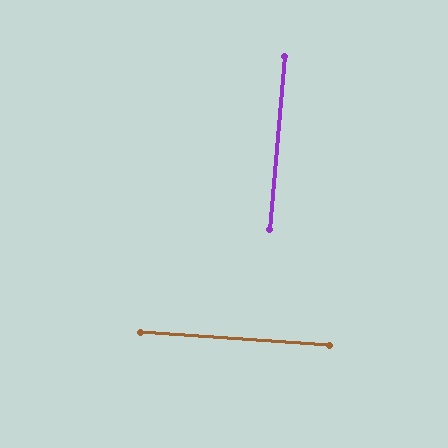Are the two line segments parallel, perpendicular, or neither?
Perpendicular — they meet at approximately 89°.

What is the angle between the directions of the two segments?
Approximately 89 degrees.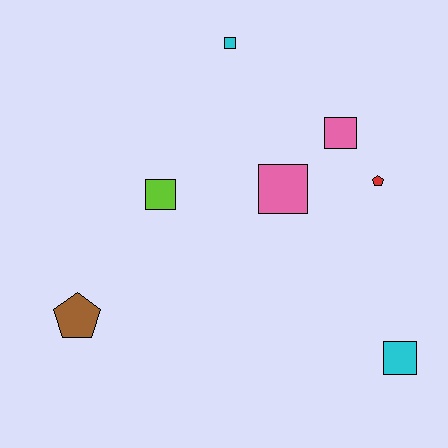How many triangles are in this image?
There are no triangles.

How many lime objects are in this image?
There is 1 lime object.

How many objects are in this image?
There are 7 objects.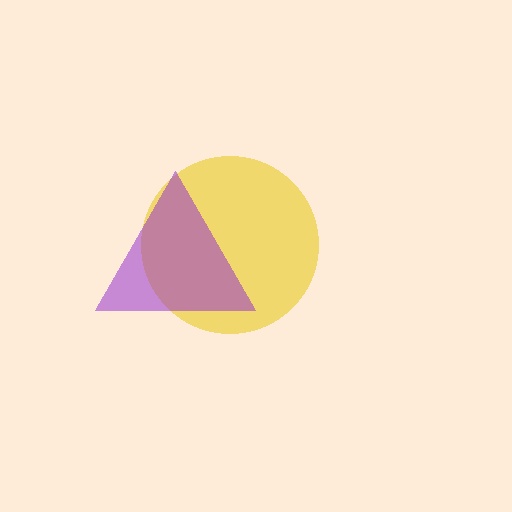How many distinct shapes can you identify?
There are 2 distinct shapes: a yellow circle, a purple triangle.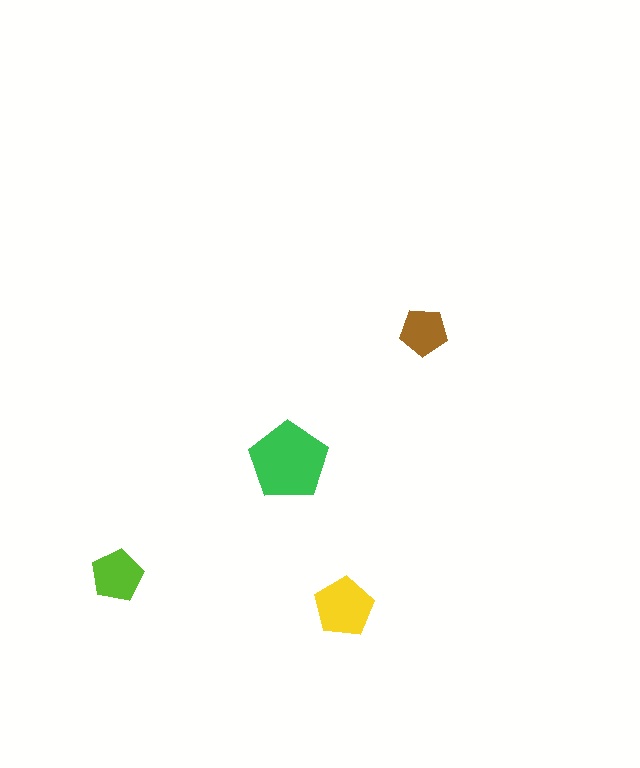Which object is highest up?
The brown pentagon is topmost.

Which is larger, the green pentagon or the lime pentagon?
The green one.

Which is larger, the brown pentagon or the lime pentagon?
The lime one.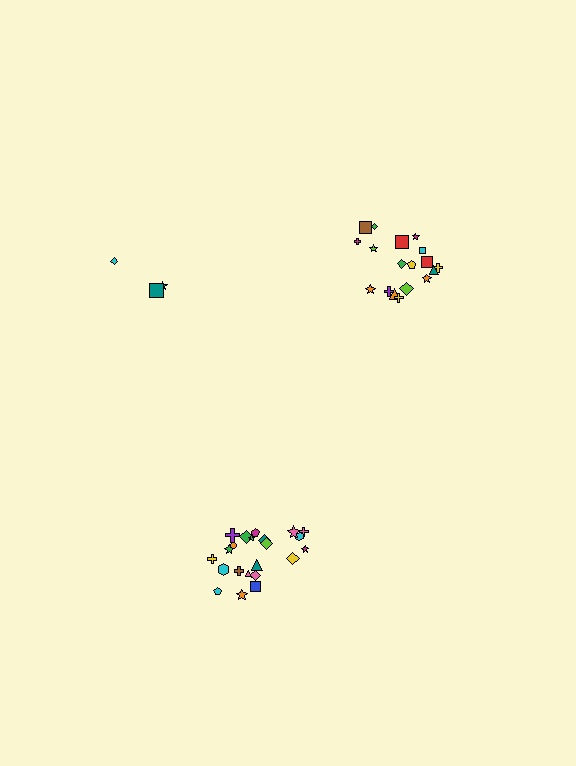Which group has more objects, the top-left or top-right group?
The top-right group.